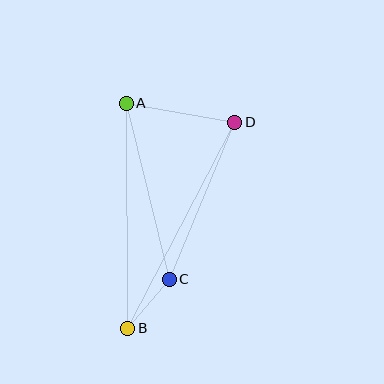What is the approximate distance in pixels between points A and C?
The distance between A and C is approximately 181 pixels.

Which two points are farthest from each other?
Points B and D are farthest from each other.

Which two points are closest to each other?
Points B and C are closest to each other.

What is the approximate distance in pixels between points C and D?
The distance between C and D is approximately 170 pixels.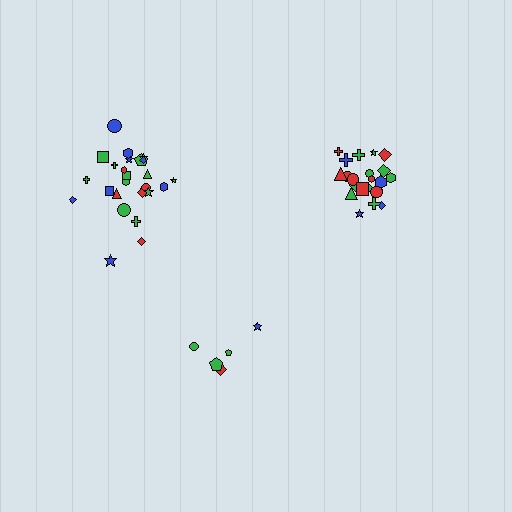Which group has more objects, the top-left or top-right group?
The top-left group.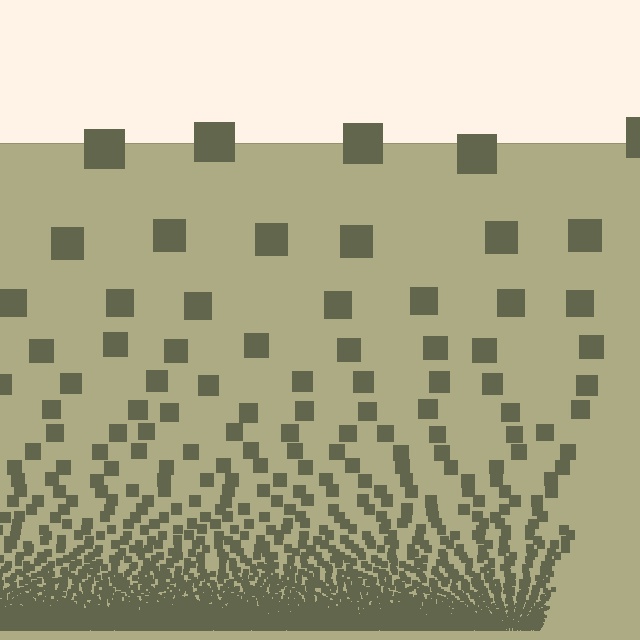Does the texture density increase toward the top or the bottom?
Density increases toward the bottom.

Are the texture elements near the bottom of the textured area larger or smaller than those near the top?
Smaller. The gradient is inverted — elements near the bottom are smaller and denser.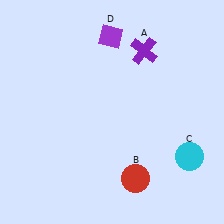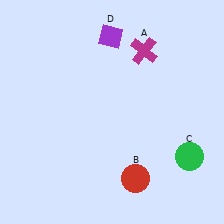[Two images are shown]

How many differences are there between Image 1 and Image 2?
There are 2 differences between the two images.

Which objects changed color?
A changed from purple to magenta. C changed from cyan to green.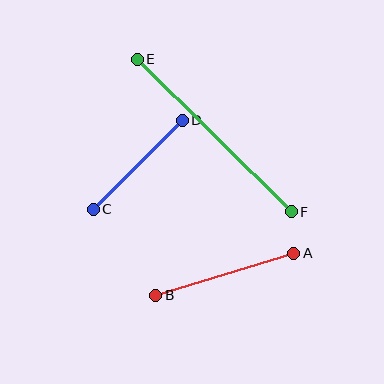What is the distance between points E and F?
The distance is approximately 217 pixels.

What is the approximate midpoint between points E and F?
The midpoint is at approximately (214, 135) pixels.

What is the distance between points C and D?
The distance is approximately 126 pixels.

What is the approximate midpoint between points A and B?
The midpoint is at approximately (225, 274) pixels.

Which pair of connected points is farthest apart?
Points E and F are farthest apart.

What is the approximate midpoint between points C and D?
The midpoint is at approximately (138, 165) pixels.